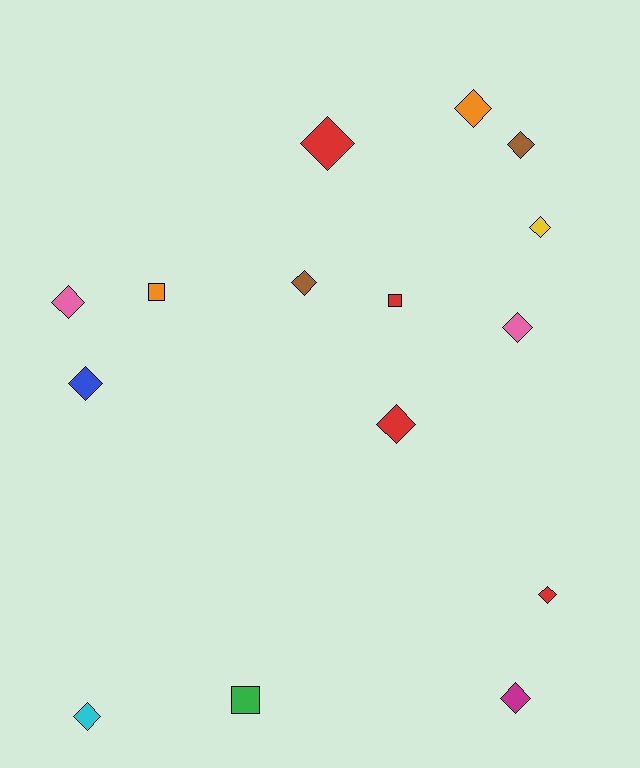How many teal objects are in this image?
There are no teal objects.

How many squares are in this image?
There are 3 squares.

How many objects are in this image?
There are 15 objects.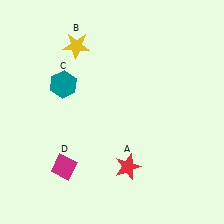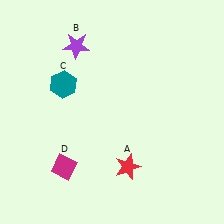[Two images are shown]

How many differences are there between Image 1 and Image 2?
There is 1 difference between the two images.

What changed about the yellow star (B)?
In Image 1, B is yellow. In Image 2, it changed to purple.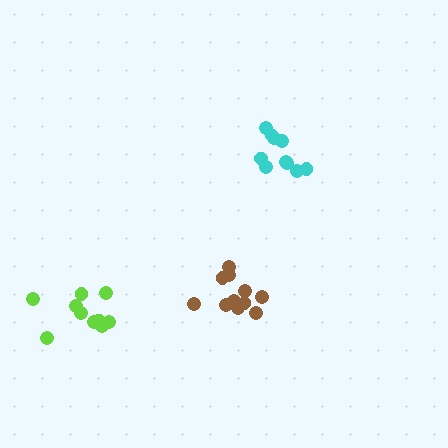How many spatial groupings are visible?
There are 3 spatial groupings.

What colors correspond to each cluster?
The clusters are colored: brown, cyan, lime.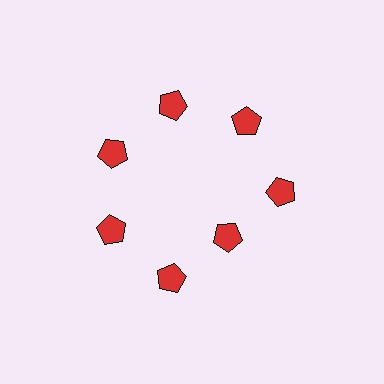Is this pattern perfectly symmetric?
No. The 7 red pentagons are arranged in a ring, but one element near the 5 o'clock position is pulled inward toward the center, breaking the 7-fold rotational symmetry.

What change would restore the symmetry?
The symmetry would be restored by moving it outward, back onto the ring so that all 7 pentagons sit at equal angles and equal distance from the center.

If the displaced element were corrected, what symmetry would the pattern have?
It would have 7-fold rotational symmetry — the pattern would map onto itself every 51 degrees.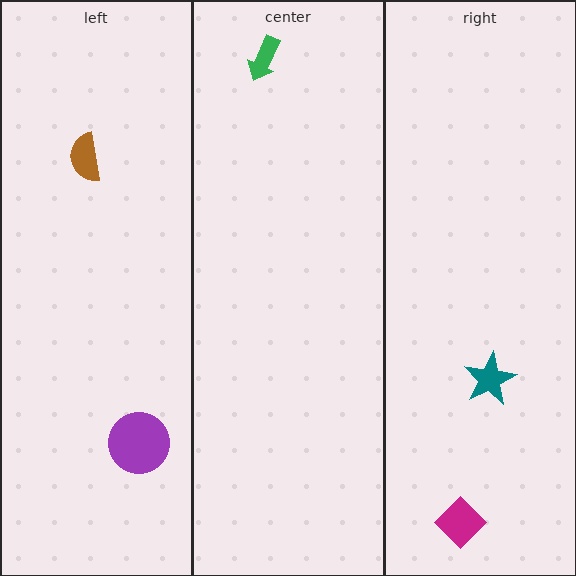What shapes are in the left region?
The purple circle, the brown semicircle.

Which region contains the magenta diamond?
The right region.